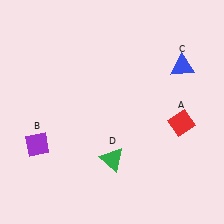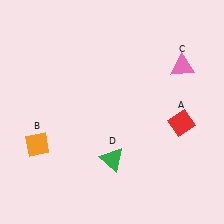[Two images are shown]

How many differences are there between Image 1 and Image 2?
There are 2 differences between the two images.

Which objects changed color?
B changed from purple to orange. C changed from blue to pink.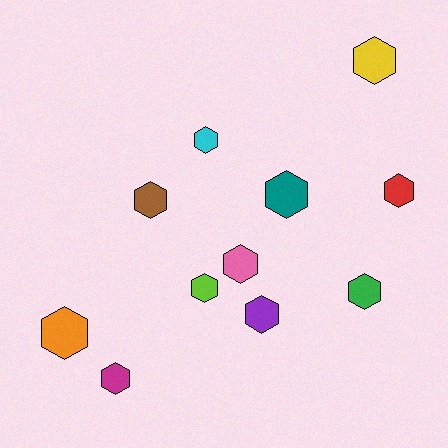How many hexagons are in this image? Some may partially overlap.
There are 11 hexagons.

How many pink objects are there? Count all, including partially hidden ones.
There is 1 pink object.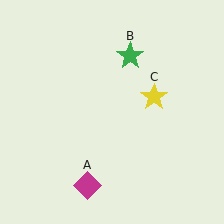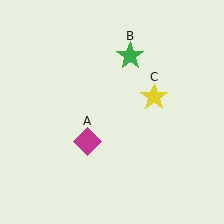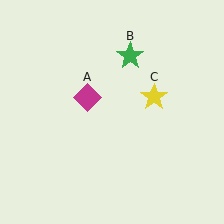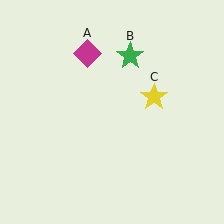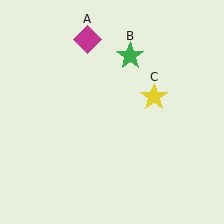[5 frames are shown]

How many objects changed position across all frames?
1 object changed position: magenta diamond (object A).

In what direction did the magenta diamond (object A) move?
The magenta diamond (object A) moved up.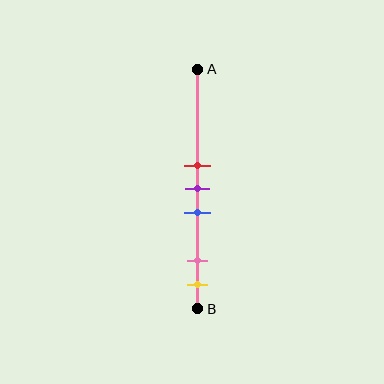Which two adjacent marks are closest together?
The red and purple marks are the closest adjacent pair.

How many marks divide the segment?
There are 5 marks dividing the segment.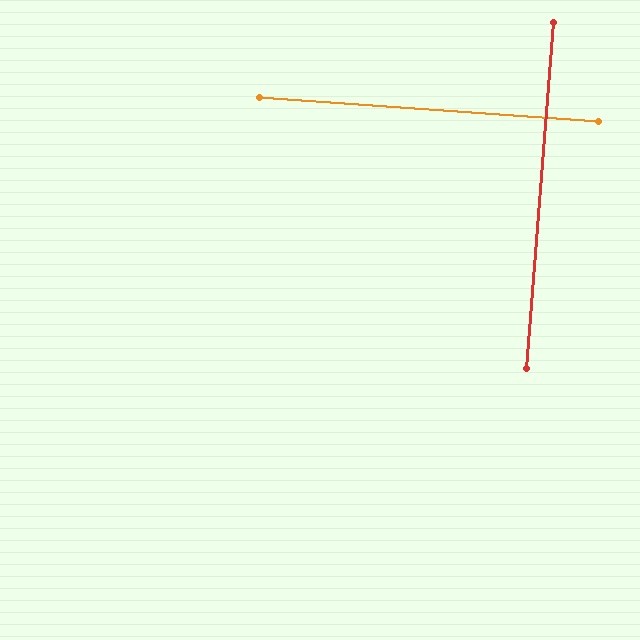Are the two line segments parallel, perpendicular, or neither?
Perpendicular — they meet at approximately 90°.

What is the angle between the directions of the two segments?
Approximately 90 degrees.